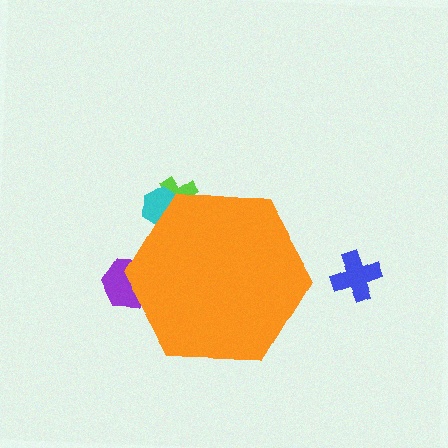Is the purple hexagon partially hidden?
Yes, the purple hexagon is partially hidden behind the orange hexagon.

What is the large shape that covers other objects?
An orange hexagon.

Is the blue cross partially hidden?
No, the blue cross is fully visible.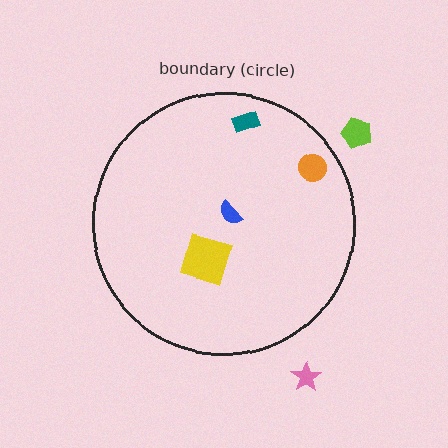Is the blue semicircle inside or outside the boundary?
Inside.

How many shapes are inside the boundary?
4 inside, 2 outside.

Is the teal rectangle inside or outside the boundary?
Inside.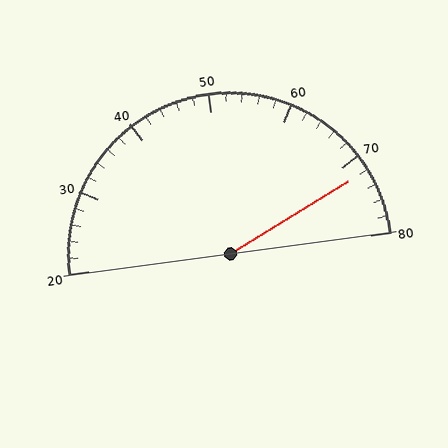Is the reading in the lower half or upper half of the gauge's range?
The reading is in the upper half of the range (20 to 80).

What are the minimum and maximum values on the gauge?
The gauge ranges from 20 to 80.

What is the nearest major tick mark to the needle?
The nearest major tick mark is 70.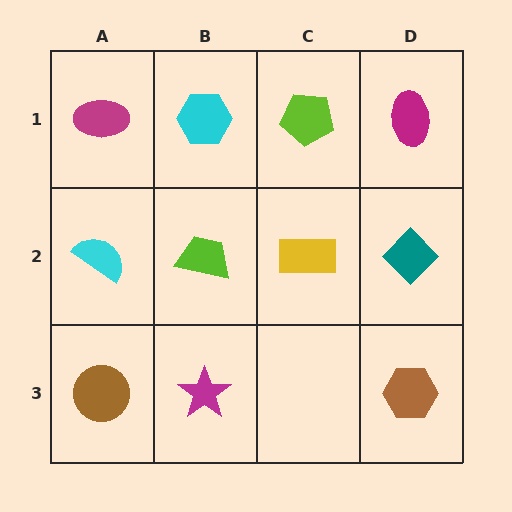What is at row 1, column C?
A lime pentagon.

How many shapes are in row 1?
4 shapes.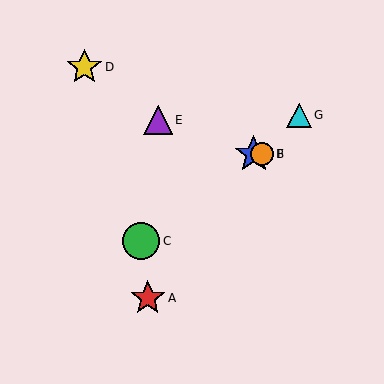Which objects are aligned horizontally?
Objects B, F are aligned horizontally.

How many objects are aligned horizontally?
2 objects (B, F) are aligned horizontally.